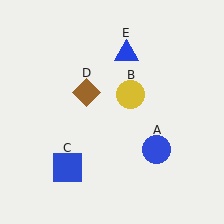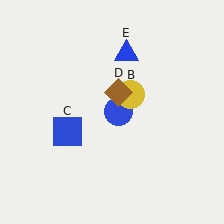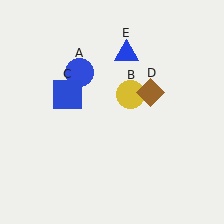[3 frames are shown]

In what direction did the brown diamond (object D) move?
The brown diamond (object D) moved right.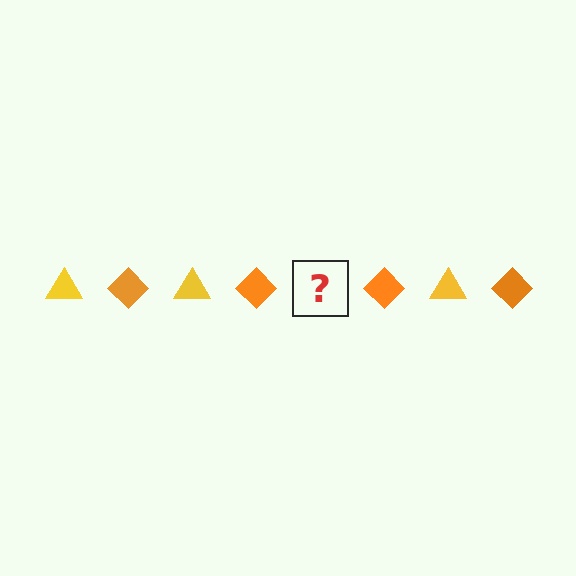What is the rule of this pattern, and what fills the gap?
The rule is that the pattern alternates between yellow triangle and orange diamond. The gap should be filled with a yellow triangle.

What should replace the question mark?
The question mark should be replaced with a yellow triangle.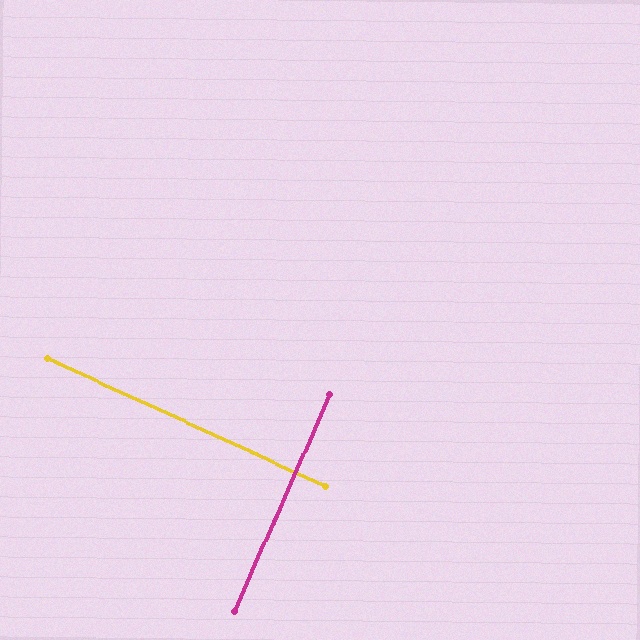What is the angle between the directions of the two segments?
Approximately 89 degrees.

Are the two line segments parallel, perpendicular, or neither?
Perpendicular — they meet at approximately 89°.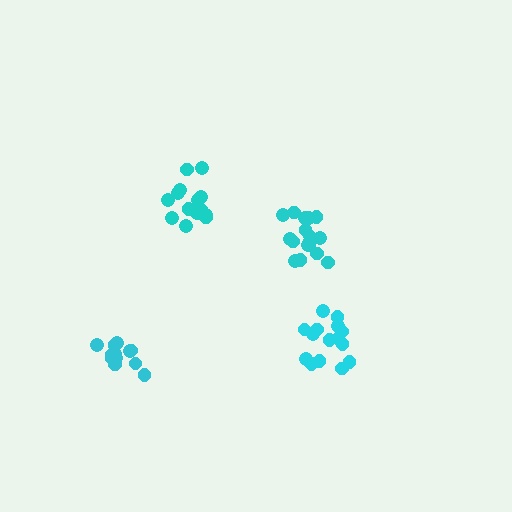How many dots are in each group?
Group 1: 15 dots, Group 2: 12 dots, Group 3: 17 dots, Group 4: 14 dots (58 total).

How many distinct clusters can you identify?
There are 4 distinct clusters.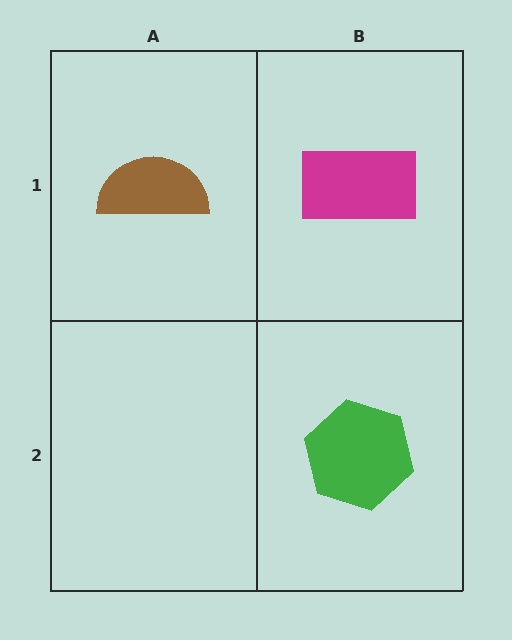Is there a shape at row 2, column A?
No, that cell is empty.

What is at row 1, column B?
A magenta rectangle.